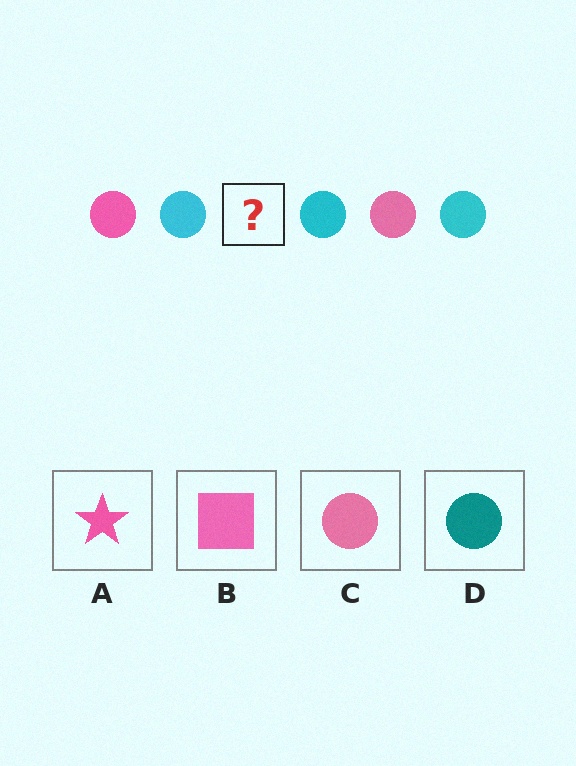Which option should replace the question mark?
Option C.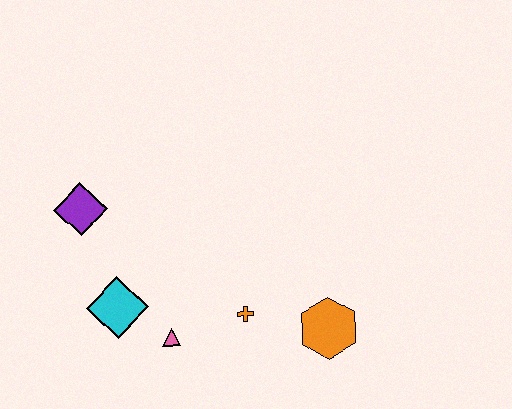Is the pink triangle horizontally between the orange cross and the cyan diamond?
Yes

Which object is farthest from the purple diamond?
The orange hexagon is farthest from the purple diamond.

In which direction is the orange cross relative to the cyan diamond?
The orange cross is to the right of the cyan diamond.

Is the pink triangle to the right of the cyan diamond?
Yes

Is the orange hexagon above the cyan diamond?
No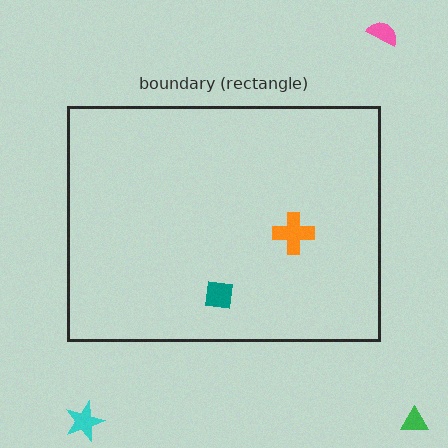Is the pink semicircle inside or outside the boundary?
Outside.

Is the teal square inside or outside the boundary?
Inside.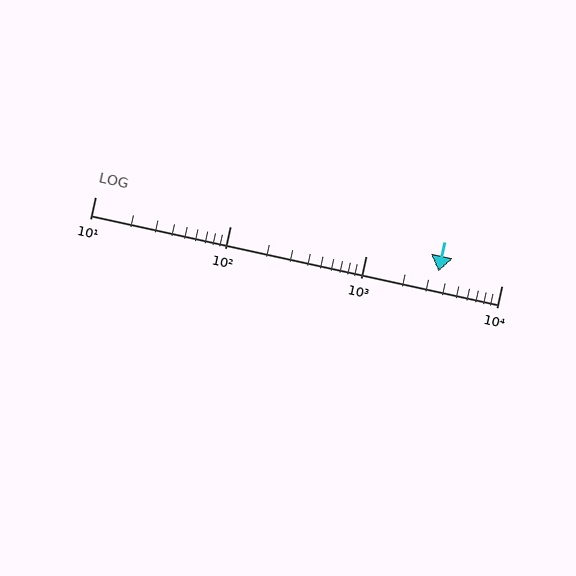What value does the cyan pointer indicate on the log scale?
The pointer indicates approximately 3400.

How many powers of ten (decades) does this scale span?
The scale spans 3 decades, from 10 to 10000.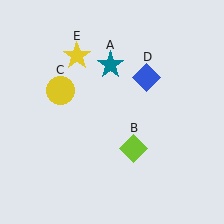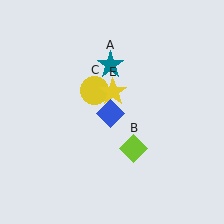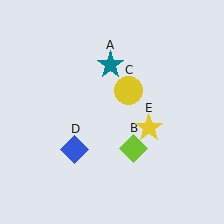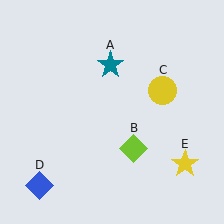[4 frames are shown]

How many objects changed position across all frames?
3 objects changed position: yellow circle (object C), blue diamond (object D), yellow star (object E).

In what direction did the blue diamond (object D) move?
The blue diamond (object D) moved down and to the left.